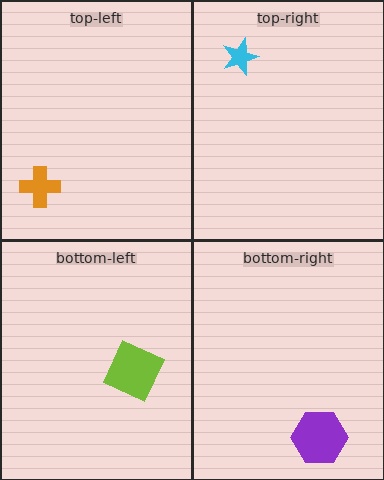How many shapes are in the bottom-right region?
1.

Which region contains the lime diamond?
The bottom-left region.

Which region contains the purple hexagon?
The bottom-right region.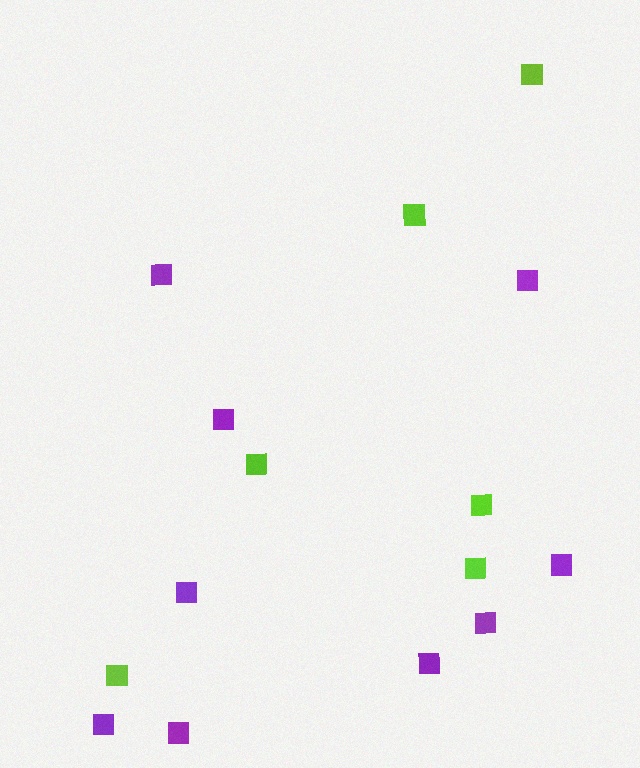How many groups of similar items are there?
There are 2 groups: one group of purple squares (9) and one group of lime squares (6).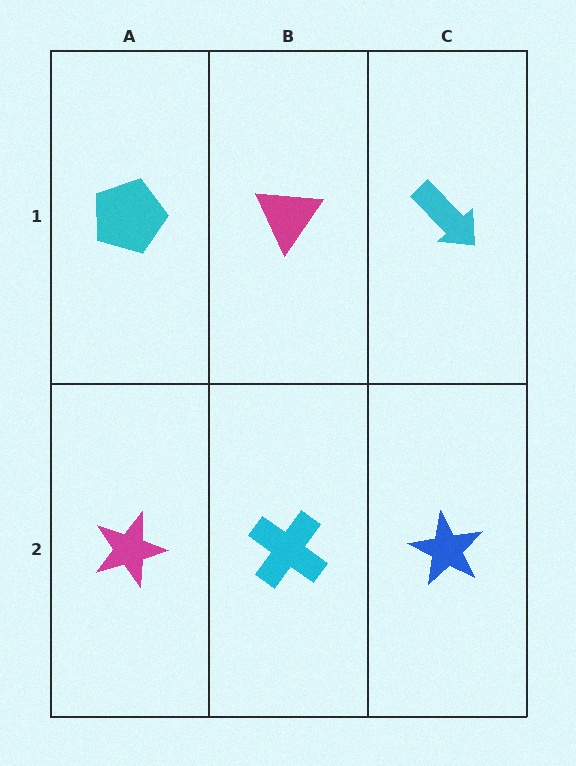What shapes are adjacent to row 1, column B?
A cyan cross (row 2, column B), a cyan pentagon (row 1, column A), a cyan arrow (row 1, column C).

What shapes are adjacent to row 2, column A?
A cyan pentagon (row 1, column A), a cyan cross (row 2, column B).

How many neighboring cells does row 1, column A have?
2.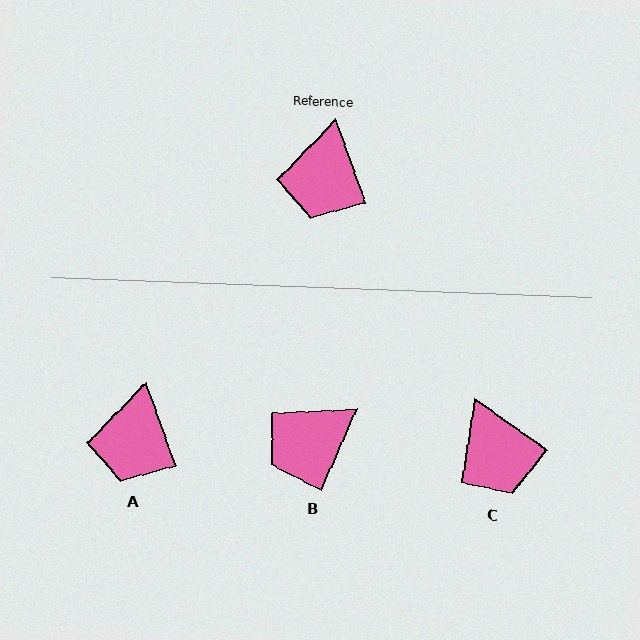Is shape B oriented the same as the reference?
No, it is off by about 43 degrees.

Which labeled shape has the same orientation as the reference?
A.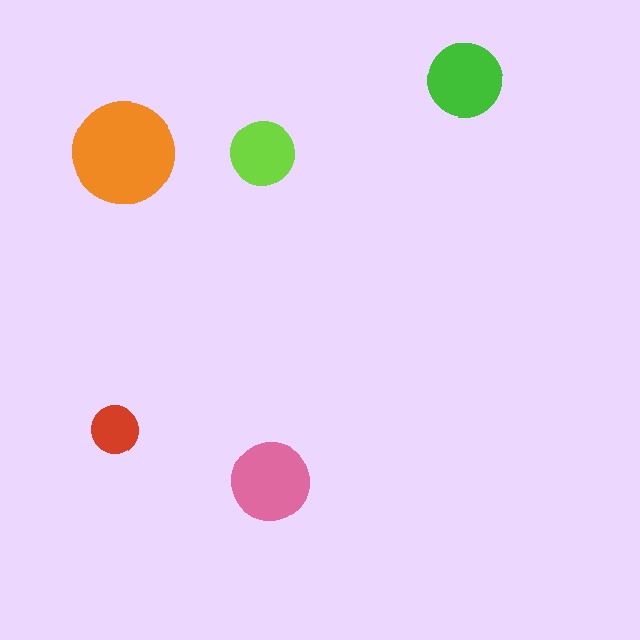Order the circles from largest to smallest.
the orange one, the pink one, the green one, the lime one, the red one.